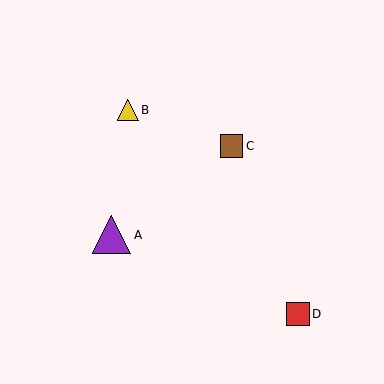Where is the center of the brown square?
The center of the brown square is at (231, 146).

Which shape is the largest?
The purple triangle (labeled A) is the largest.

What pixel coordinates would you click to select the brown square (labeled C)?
Click at (231, 146) to select the brown square C.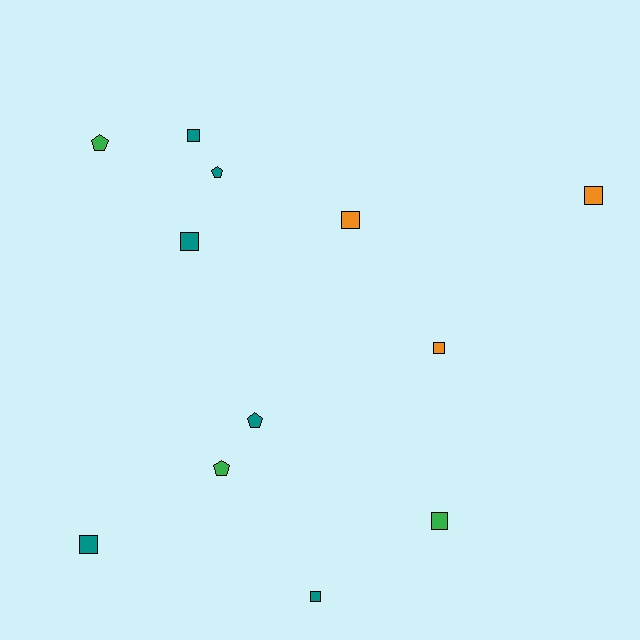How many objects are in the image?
There are 12 objects.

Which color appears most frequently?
Teal, with 6 objects.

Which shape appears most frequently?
Square, with 8 objects.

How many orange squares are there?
There are 3 orange squares.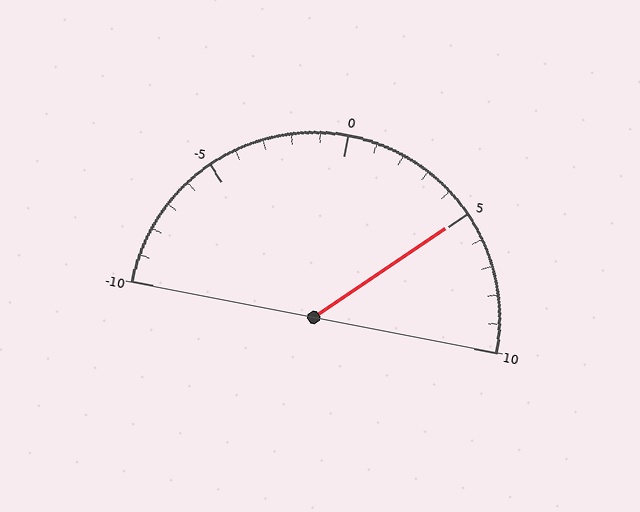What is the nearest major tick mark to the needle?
The nearest major tick mark is 5.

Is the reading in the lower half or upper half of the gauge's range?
The reading is in the upper half of the range (-10 to 10).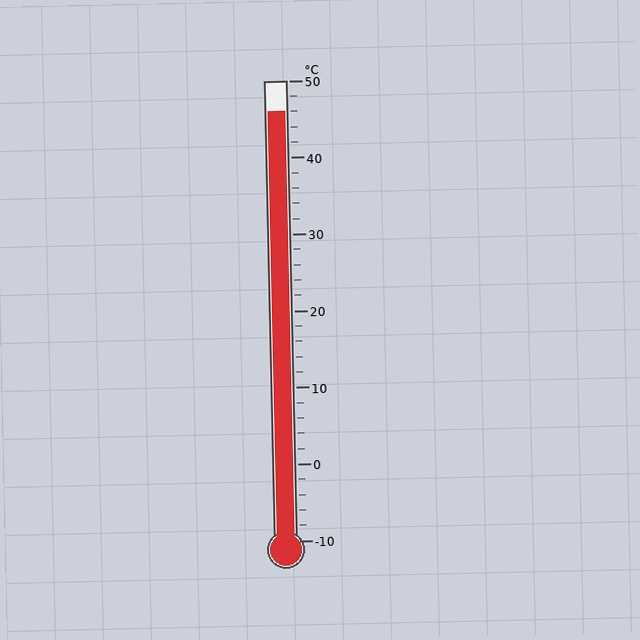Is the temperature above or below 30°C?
The temperature is above 30°C.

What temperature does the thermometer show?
The thermometer shows approximately 46°C.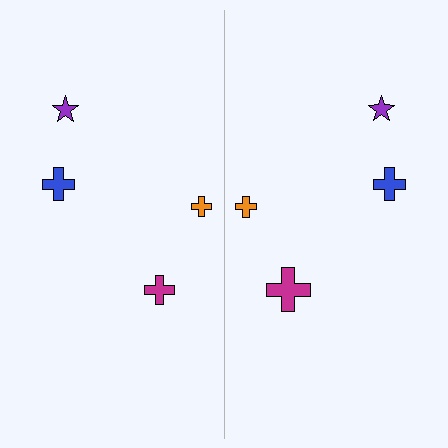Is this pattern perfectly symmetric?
No, the pattern is not perfectly symmetric. The magenta cross on the right side has a different size than its mirror counterpart.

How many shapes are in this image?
There are 8 shapes in this image.